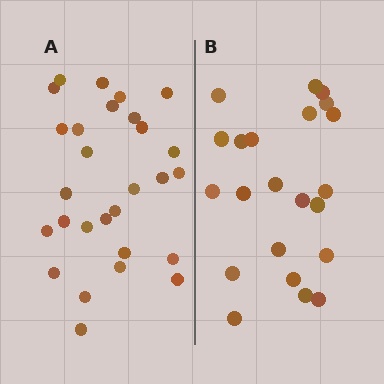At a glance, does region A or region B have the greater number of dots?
Region A (the left region) has more dots.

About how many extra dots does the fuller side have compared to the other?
Region A has about 6 more dots than region B.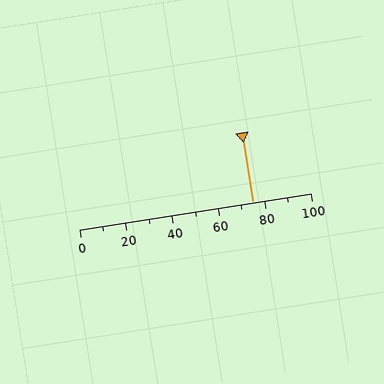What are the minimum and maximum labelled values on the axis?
The axis runs from 0 to 100.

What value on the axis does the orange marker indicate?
The marker indicates approximately 75.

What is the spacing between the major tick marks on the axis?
The major ticks are spaced 20 apart.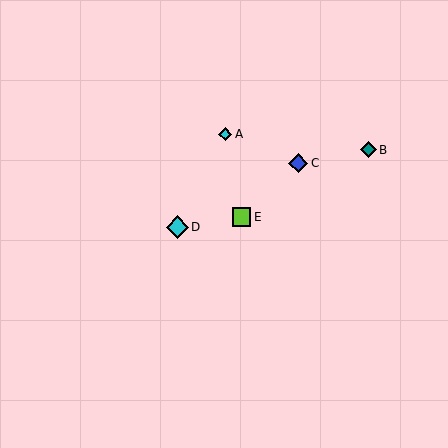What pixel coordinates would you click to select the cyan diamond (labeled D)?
Click at (177, 227) to select the cyan diamond D.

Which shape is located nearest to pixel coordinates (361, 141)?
The teal diamond (labeled B) at (368, 150) is nearest to that location.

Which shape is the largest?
The cyan diamond (labeled D) is the largest.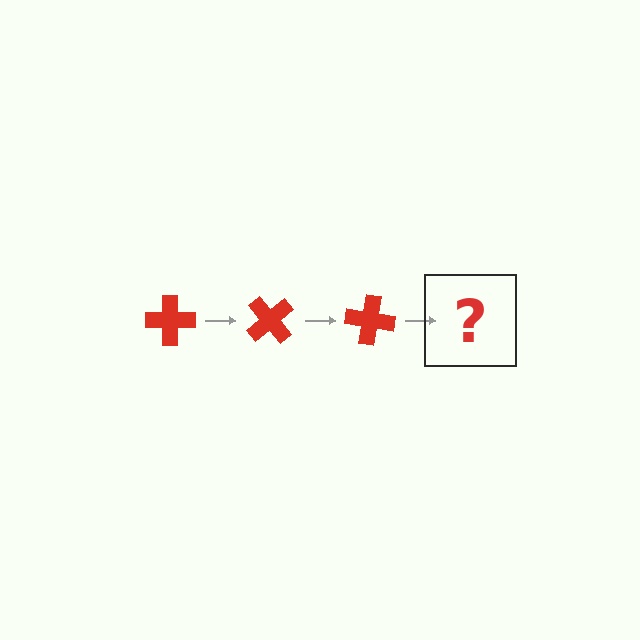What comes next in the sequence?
The next element should be a red cross rotated 150 degrees.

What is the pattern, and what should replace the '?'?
The pattern is that the cross rotates 50 degrees each step. The '?' should be a red cross rotated 150 degrees.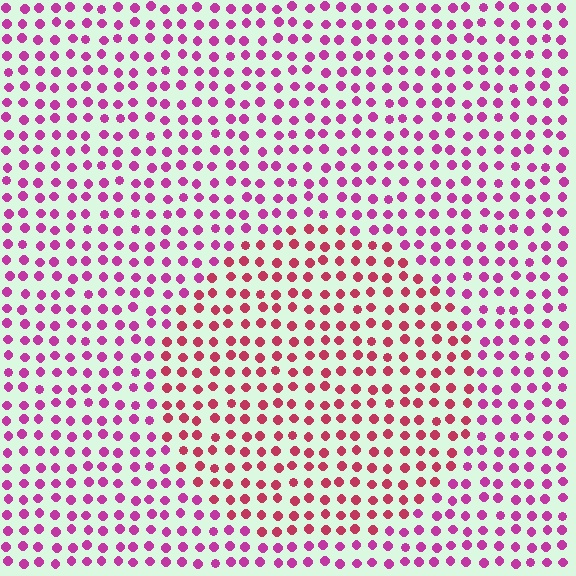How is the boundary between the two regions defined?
The boundary is defined purely by a slight shift in hue (about 31 degrees). Spacing, size, and orientation are identical on both sides.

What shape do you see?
I see a circle.